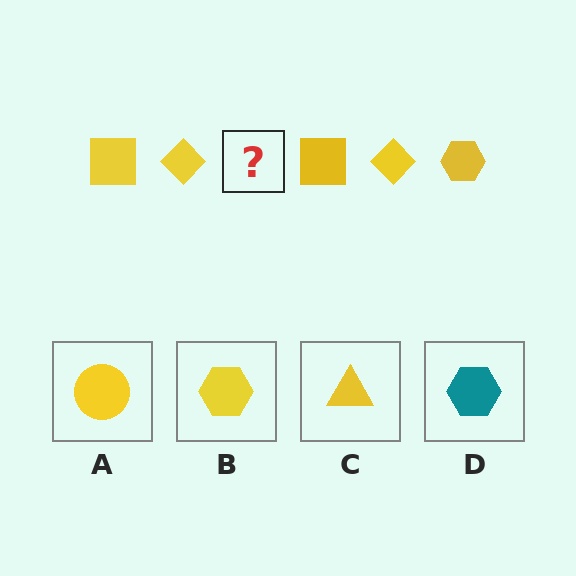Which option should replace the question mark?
Option B.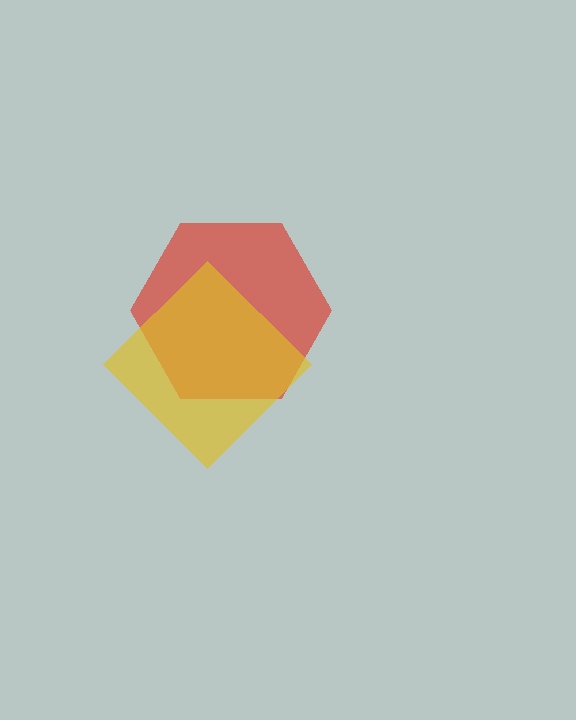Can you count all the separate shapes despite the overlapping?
Yes, there are 2 separate shapes.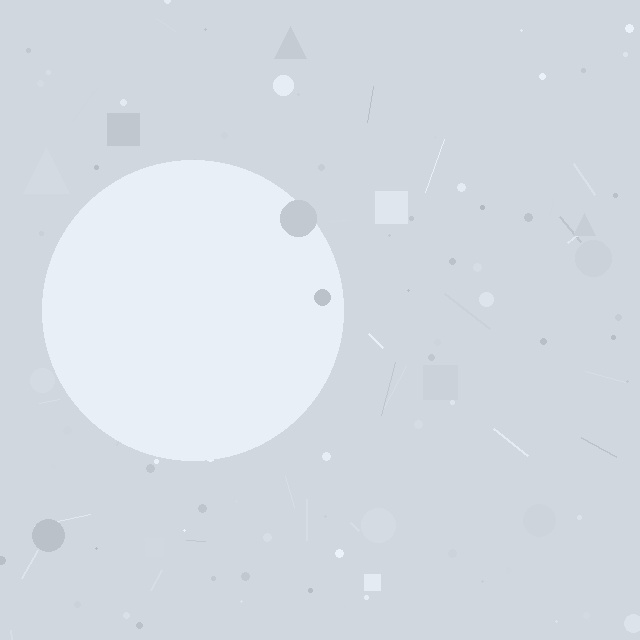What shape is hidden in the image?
A circle is hidden in the image.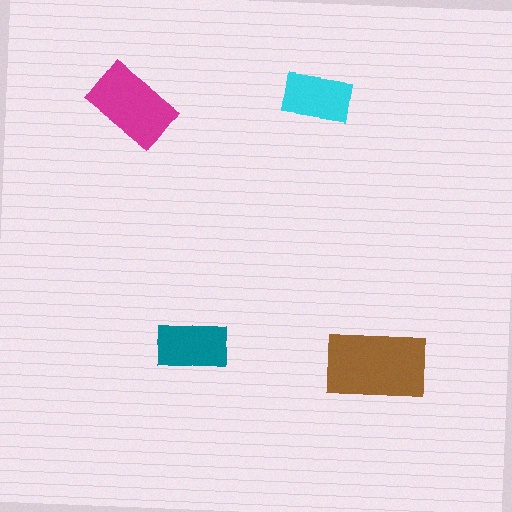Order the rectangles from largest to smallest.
the brown one, the magenta one, the teal one, the cyan one.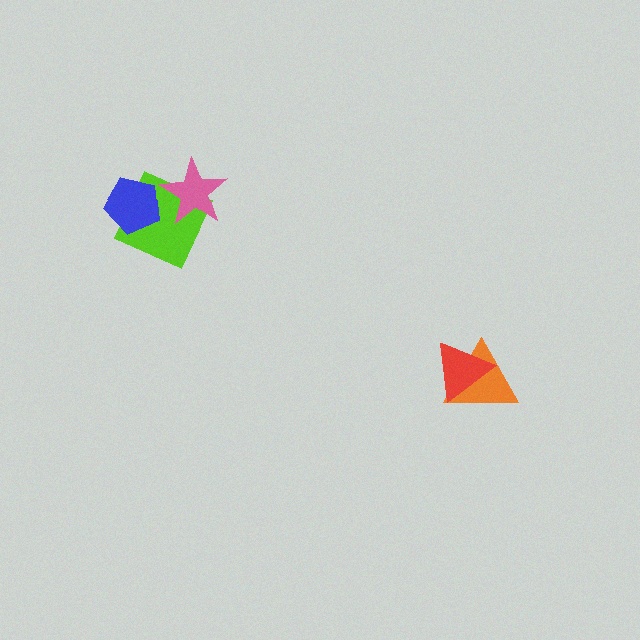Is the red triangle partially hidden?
No, no other shape covers it.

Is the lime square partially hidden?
Yes, it is partially covered by another shape.